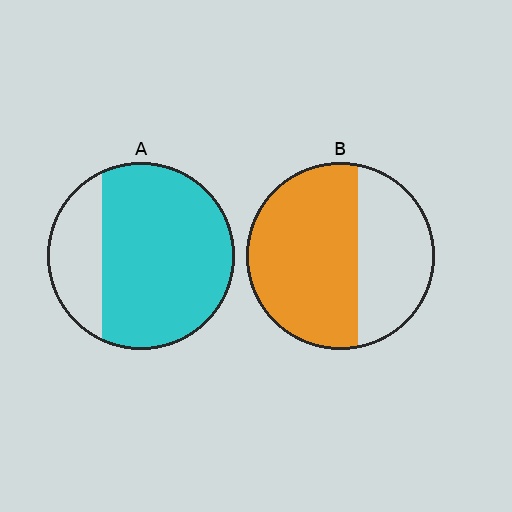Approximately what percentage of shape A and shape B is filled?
A is approximately 75% and B is approximately 60%.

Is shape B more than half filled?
Yes.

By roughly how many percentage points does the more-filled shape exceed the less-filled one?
By roughly 15 percentage points (A over B).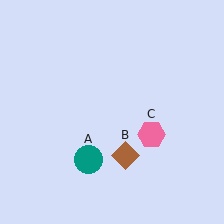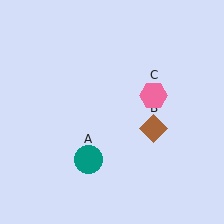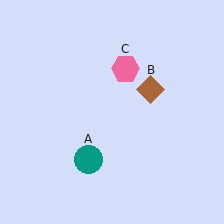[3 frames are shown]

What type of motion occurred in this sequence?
The brown diamond (object B), pink hexagon (object C) rotated counterclockwise around the center of the scene.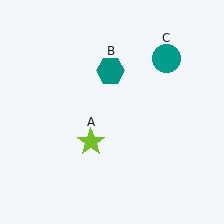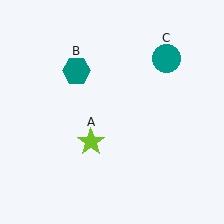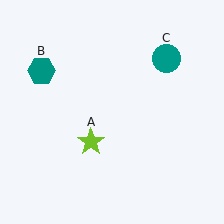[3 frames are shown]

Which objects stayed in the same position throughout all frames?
Lime star (object A) and teal circle (object C) remained stationary.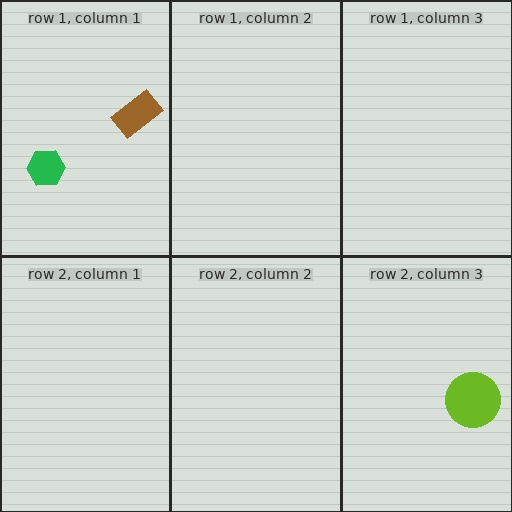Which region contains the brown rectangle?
The row 1, column 1 region.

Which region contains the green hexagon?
The row 1, column 1 region.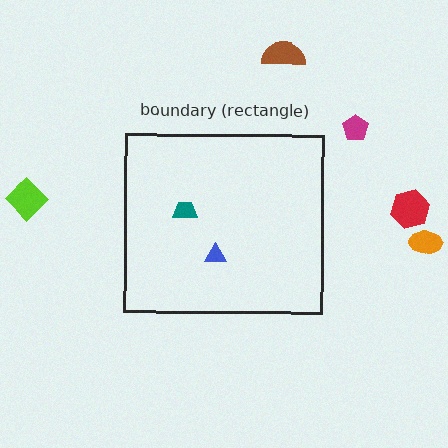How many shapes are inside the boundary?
2 inside, 5 outside.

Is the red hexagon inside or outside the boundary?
Outside.